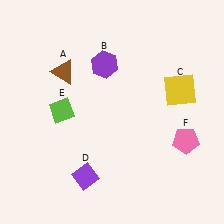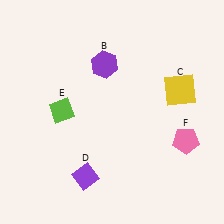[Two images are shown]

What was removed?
The brown triangle (A) was removed in Image 2.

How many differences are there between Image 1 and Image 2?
There is 1 difference between the two images.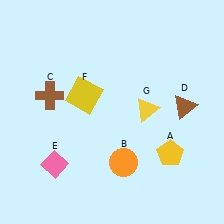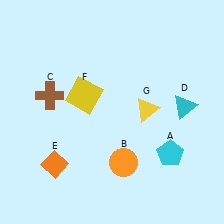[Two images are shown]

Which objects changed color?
A changed from yellow to cyan. D changed from brown to cyan. E changed from pink to orange.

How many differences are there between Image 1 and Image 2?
There are 3 differences between the two images.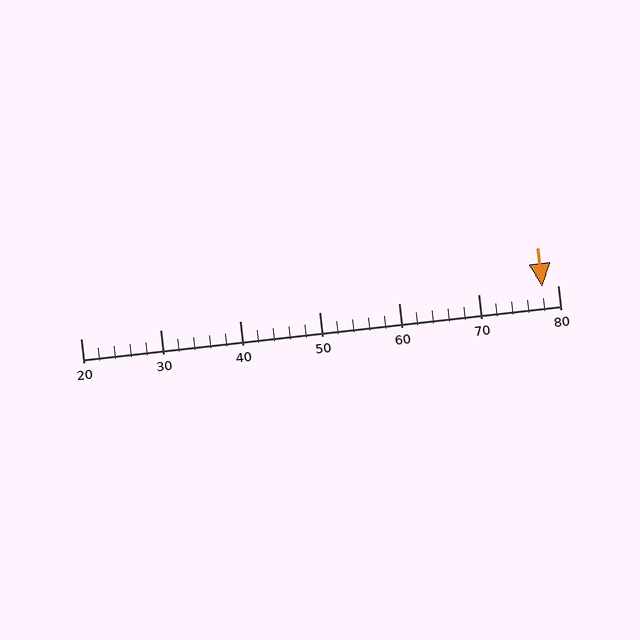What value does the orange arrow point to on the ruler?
The orange arrow points to approximately 78.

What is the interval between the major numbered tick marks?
The major tick marks are spaced 10 units apart.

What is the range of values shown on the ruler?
The ruler shows values from 20 to 80.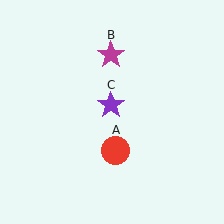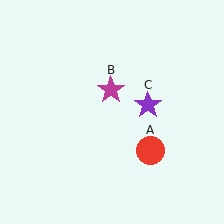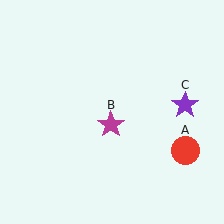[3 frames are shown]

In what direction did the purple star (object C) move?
The purple star (object C) moved right.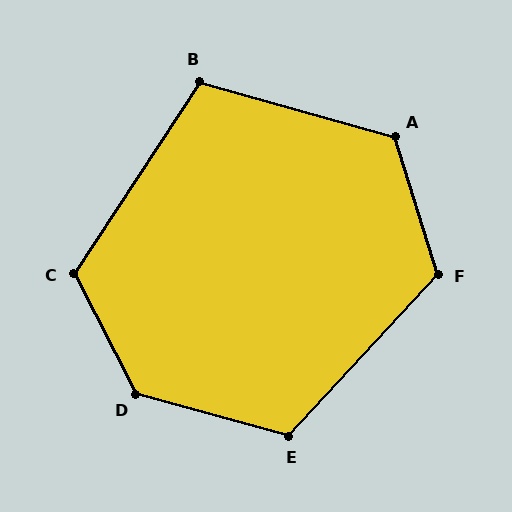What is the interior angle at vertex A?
Approximately 123 degrees (obtuse).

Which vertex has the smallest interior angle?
B, at approximately 107 degrees.